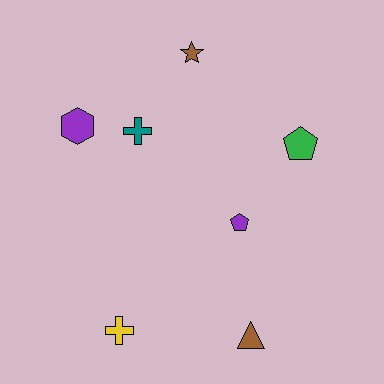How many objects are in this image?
There are 7 objects.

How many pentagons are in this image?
There are 2 pentagons.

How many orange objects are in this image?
There are no orange objects.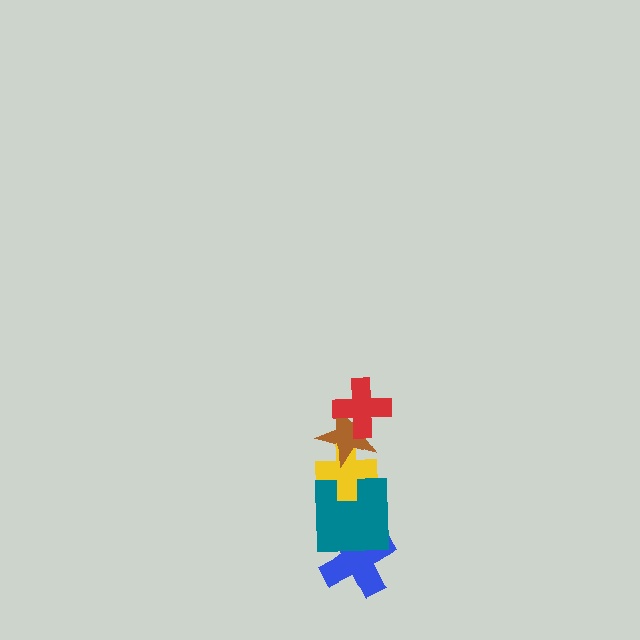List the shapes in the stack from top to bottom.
From top to bottom: the red cross, the brown star, the yellow cross, the teal square, the blue cross.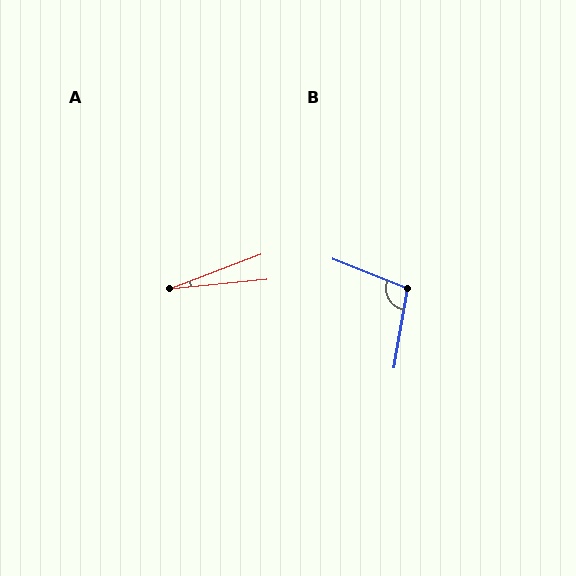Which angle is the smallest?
A, at approximately 15 degrees.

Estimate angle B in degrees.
Approximately 102 degrees.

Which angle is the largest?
B, at approximately 102 degrees.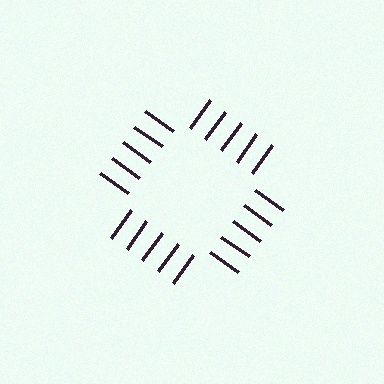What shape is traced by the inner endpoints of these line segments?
An illusory square — the line segments terminate on its edges but no continuous stroke is drawn.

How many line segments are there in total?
20 — 5 along each of the 4 edges.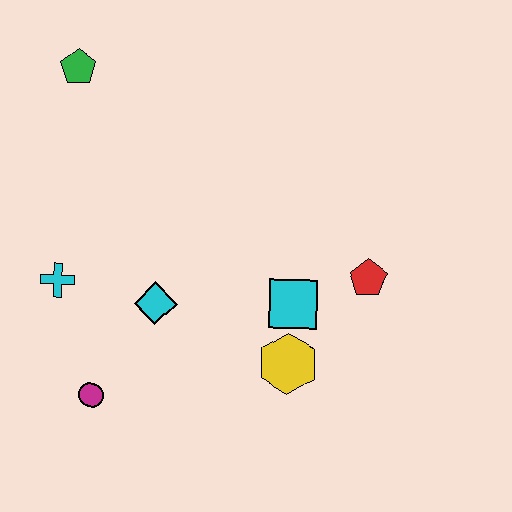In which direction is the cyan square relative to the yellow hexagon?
The cyan square is above the yellow hexagon.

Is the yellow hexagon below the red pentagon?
Yes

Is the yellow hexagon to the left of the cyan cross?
No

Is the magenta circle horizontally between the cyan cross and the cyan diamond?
Yes